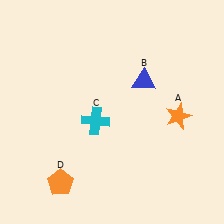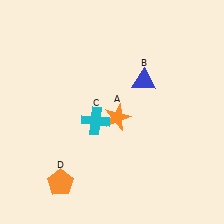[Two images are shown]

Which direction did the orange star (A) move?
The orange star (A) moved left.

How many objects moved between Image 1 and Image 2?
1 object moved between the two images.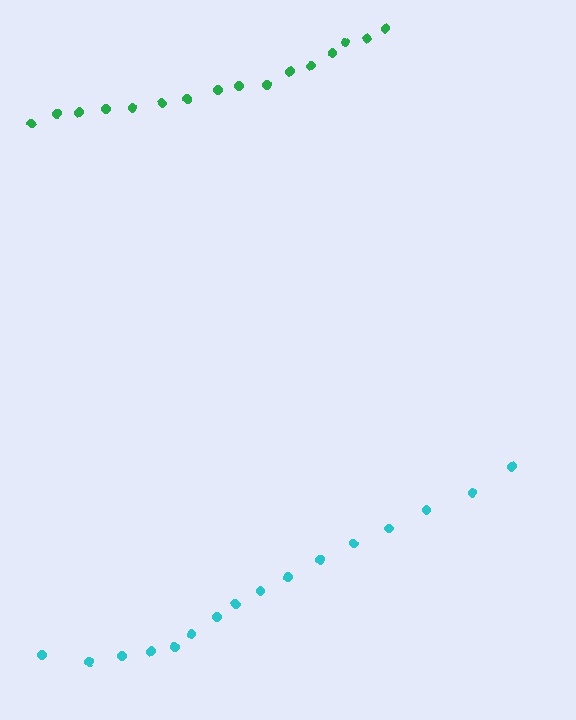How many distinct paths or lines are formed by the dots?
There are 2 distinct paths.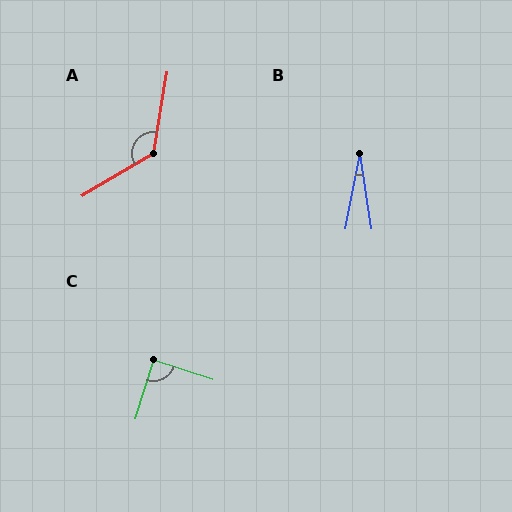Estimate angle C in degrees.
Approximately 90 degrees.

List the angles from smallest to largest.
B (20°), C (90°), A (131°).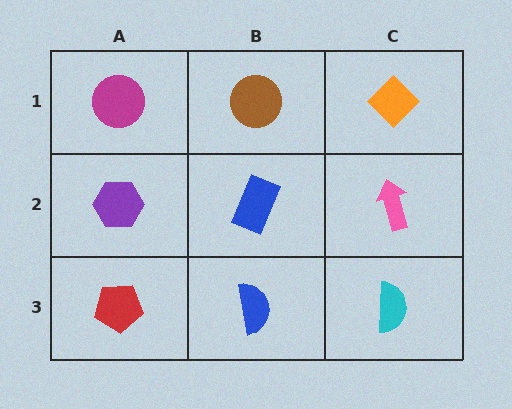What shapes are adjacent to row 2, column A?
A magenta circle (row 1, column A), a red pentagon (row 3, column A), a blue rectangle (row 2, column B).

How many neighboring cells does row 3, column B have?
3.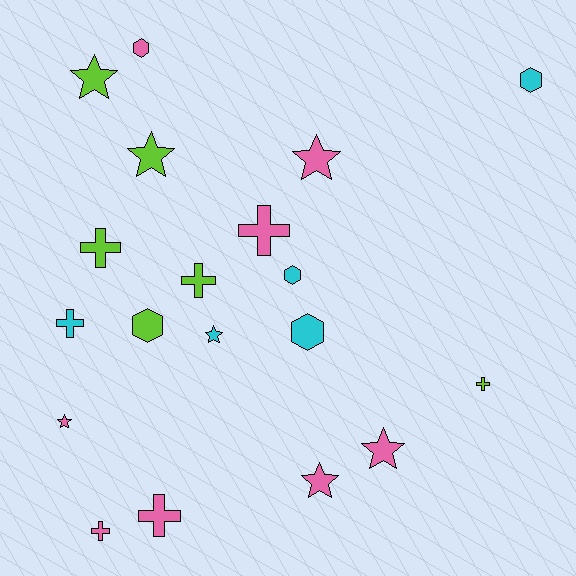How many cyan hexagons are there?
There are 3 cyan hexagons.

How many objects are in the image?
There are 19 objects.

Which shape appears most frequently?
Star, with 7 objects.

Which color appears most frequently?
Pink, with 8 objects.